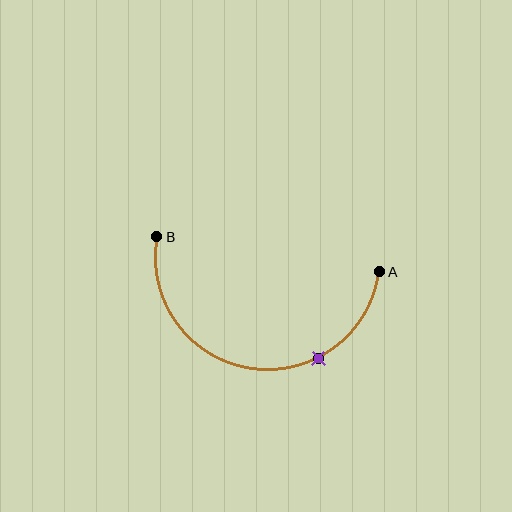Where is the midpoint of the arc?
The arc midpoint is the point on the curve farthest from the straight line joining A and B. It sits below that line.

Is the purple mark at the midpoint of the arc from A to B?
No. The purple mark lies on the arc but is closer to endpoint A. The arc midpoint would be at the point on the curve equidistant along the arc from both A and B.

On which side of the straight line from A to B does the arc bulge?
The arc bulges below the straight line connecting A and B.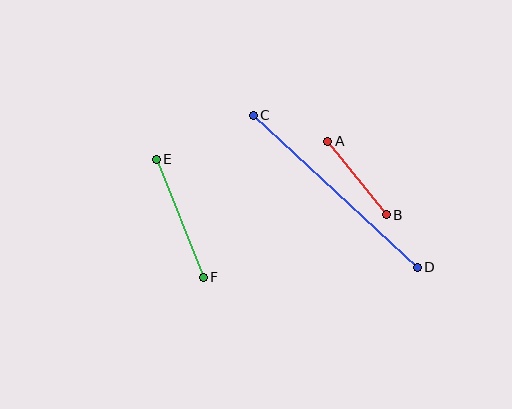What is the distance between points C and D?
The distance is approximately 223 pixels.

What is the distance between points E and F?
The distance is approximately 127 pixels.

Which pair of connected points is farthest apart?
Points C and D are farthest apart.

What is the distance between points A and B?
The distance is approximately 94 pixels.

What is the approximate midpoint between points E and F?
The midpoint is at approximately (180, 218) pixels.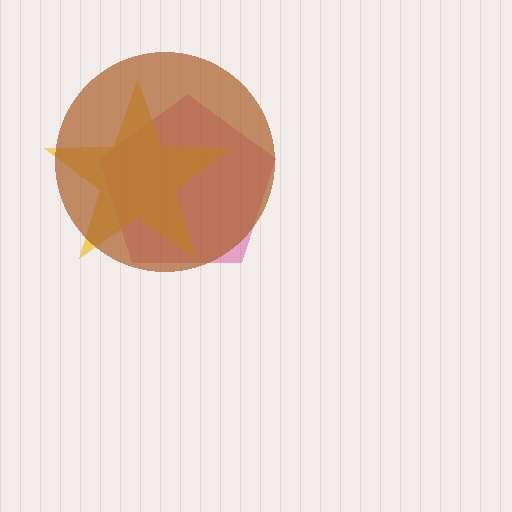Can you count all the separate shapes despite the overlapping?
Yes, there are 3 separate shapes.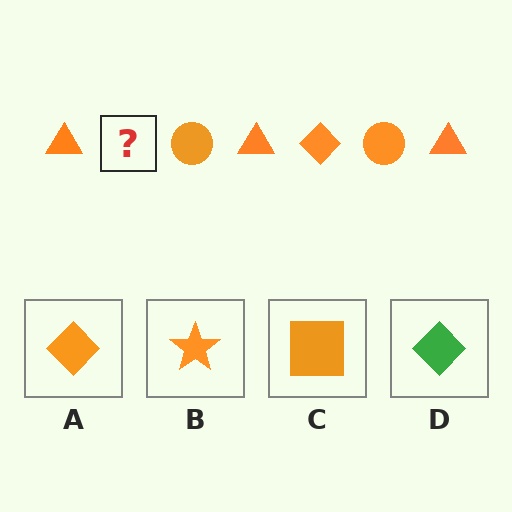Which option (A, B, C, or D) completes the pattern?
A.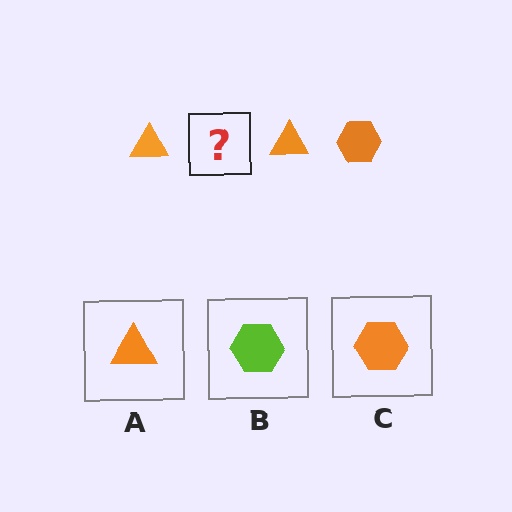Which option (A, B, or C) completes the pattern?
C.